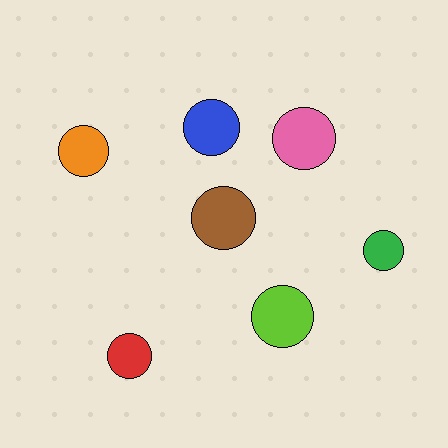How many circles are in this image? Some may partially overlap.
There are 7 circles.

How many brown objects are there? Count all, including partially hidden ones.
There is 1 brown object.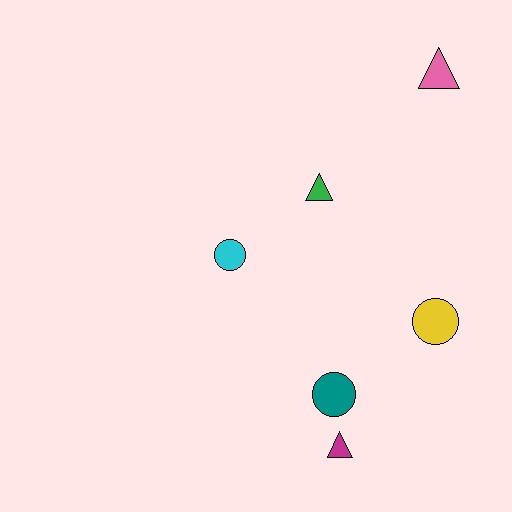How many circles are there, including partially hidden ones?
There are 3 circles.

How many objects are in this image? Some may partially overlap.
There are 6 objects.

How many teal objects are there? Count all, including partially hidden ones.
There is 1 teal object.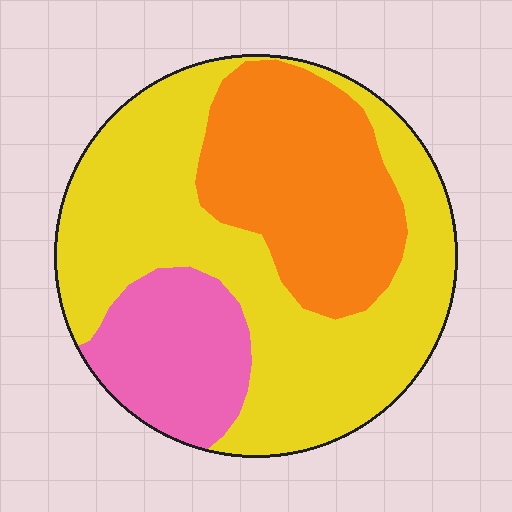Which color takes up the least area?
Pink, at roughly 15%.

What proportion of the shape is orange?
Orange takes up between a sixth and a third of the shape.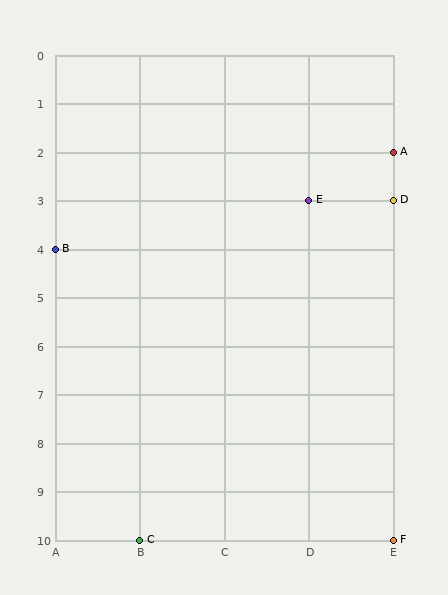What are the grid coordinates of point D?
Point D is at grid coordinates (E, 3).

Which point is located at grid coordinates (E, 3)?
Point D is at (E, 3).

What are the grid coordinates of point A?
Point A is at grid coordinates (E, 2).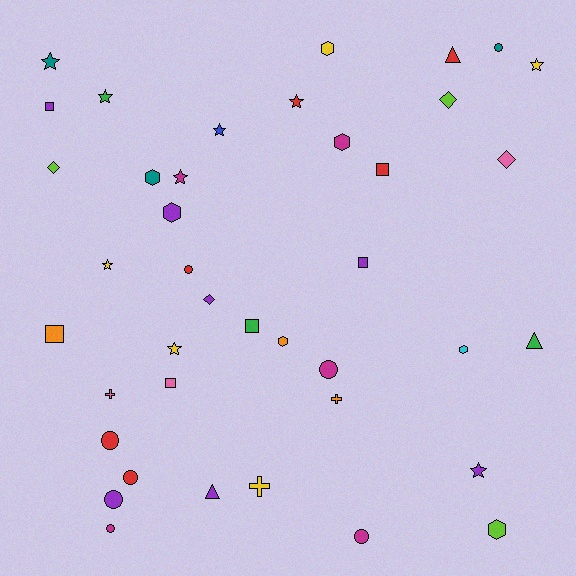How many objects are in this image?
There are 40 objects.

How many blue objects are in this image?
There is 1 blue object.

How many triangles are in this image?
There are 3 triangles.